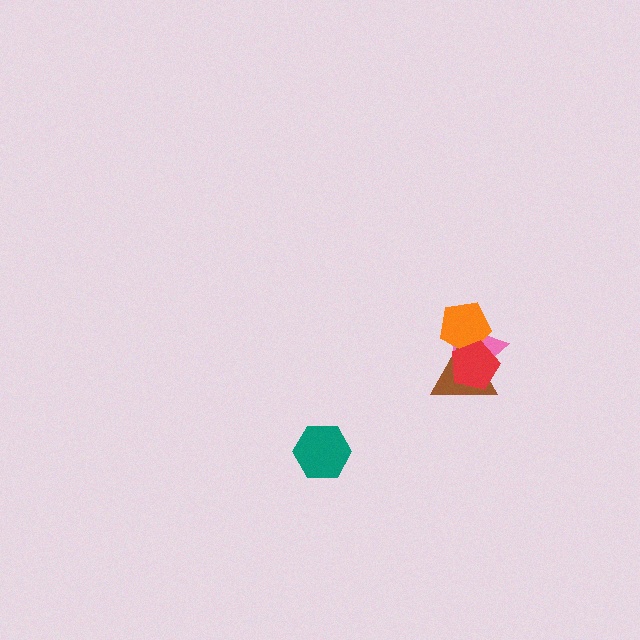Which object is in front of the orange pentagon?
The red pentagon is in front of the orange pentagon.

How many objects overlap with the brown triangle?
3 objects overlap with the brown triangle.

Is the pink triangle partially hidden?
Yes, it is partially covered by another shape.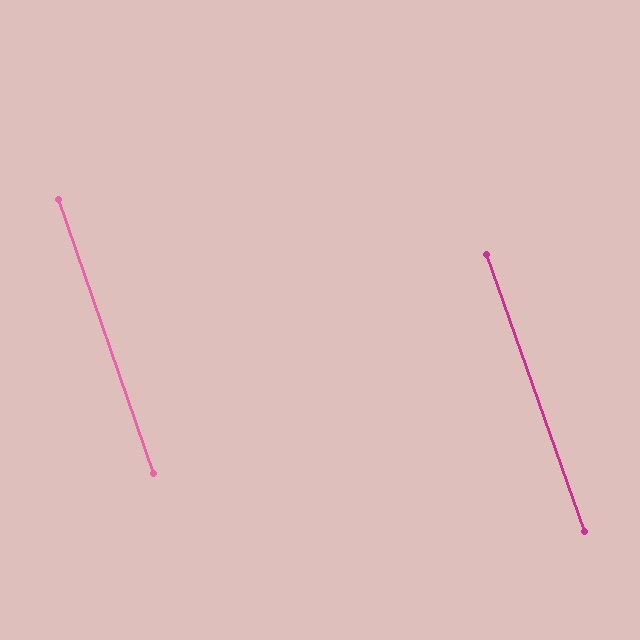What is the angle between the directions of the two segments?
Approximately 0 degrees.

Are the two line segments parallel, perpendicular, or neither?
Parallel — their directions differ by only 0.4°.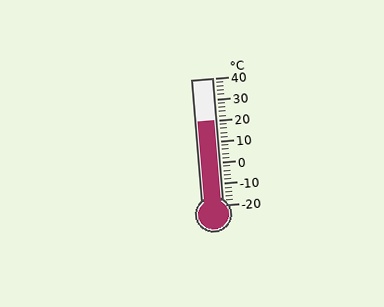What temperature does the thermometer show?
The thermometer shows approximately 20°C.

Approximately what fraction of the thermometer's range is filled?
The thermometer is filled to approximately 65% of its range.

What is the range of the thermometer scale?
The thermometer scale ranges from -20°C to 40°C.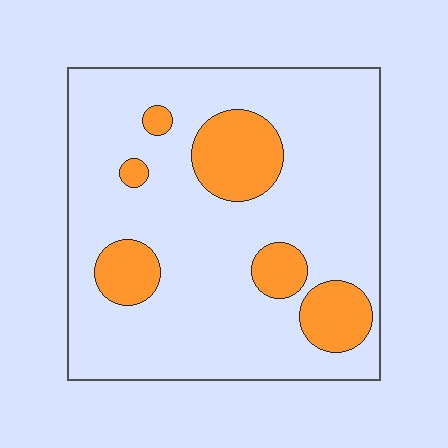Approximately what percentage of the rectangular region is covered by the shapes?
Approximately 20%.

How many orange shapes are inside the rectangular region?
6.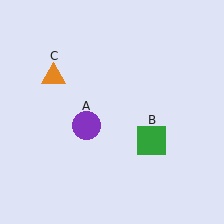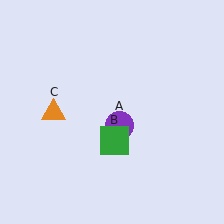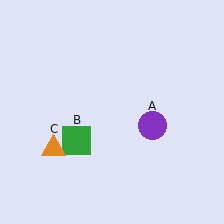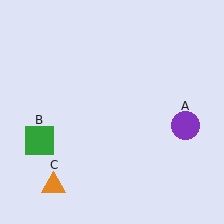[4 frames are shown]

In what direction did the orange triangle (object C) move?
The orange triangle (object C) moved down.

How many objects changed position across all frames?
3 objects changed position: purple circle (object A), green square (object B), orange triangle (object C).